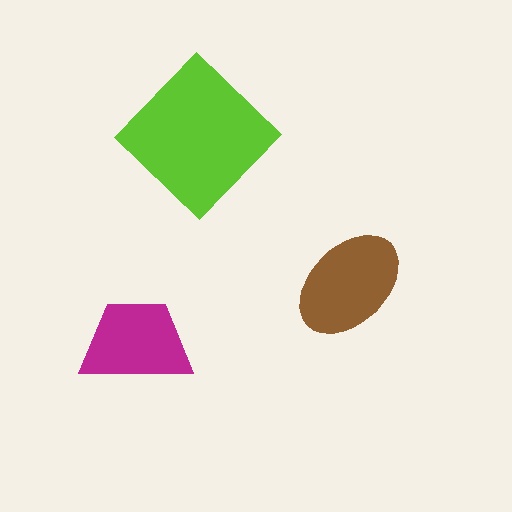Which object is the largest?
The lime diamond.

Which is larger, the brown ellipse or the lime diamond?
The lime diamond.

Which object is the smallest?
The magenta trapezoid.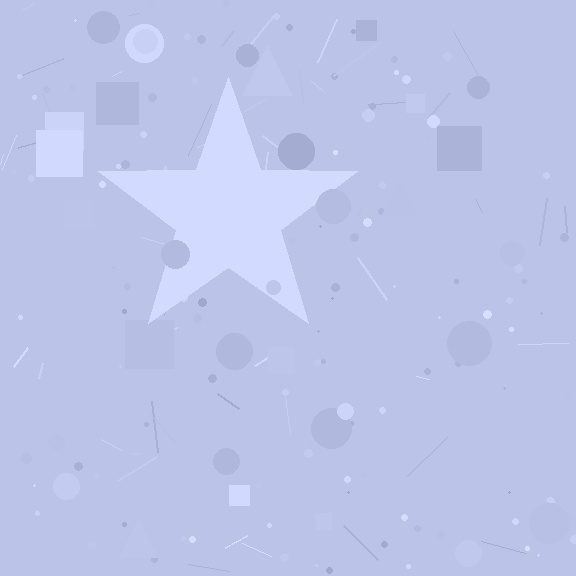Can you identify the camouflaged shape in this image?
The camouflaged shape is a star.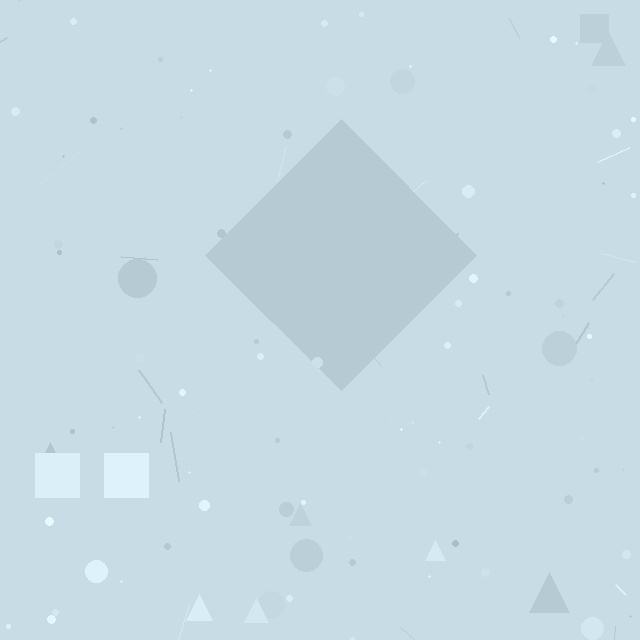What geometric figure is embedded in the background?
A diamond is embedded in the background.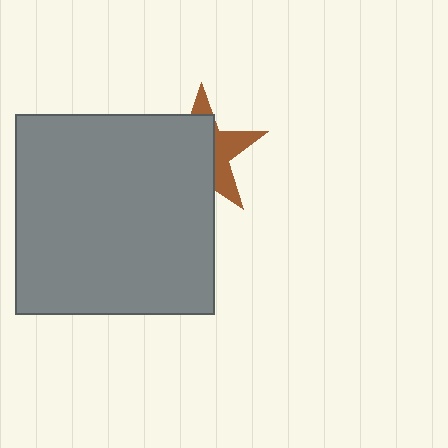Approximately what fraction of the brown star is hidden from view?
Roughly 64% of the brown star is hidden behind the gray square.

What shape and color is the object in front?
The object in front is a gray square.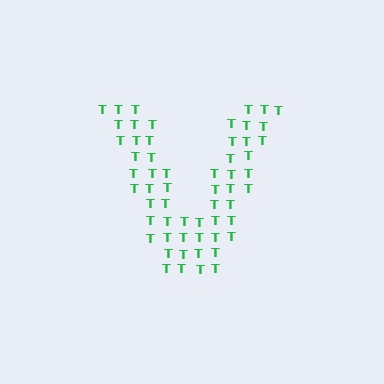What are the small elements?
The small elements are letter T's.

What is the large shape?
The large shape is the letter V.